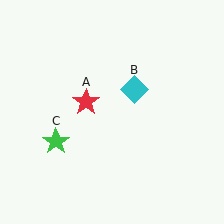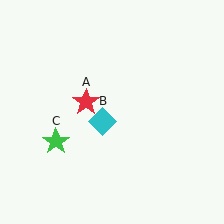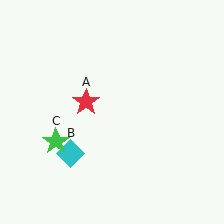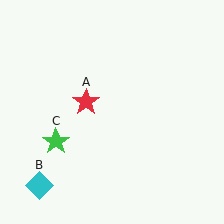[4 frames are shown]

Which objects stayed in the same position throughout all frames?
Red star (object A) and green star (object C) remained stationary.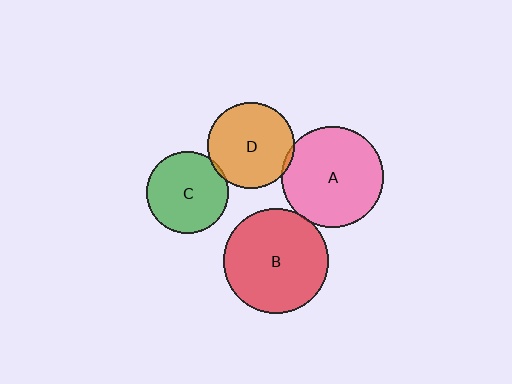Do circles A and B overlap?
Yes.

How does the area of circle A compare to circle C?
Approximately 1.5 times.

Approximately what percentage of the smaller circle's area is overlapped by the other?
Approximately 5%.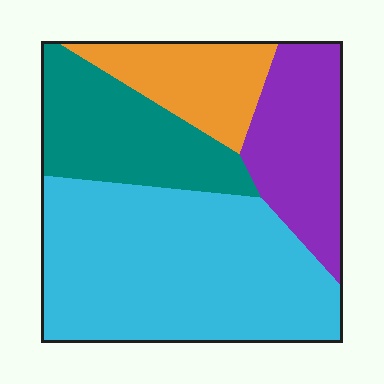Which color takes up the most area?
Cyan, at roughly 45%.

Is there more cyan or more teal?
Cyan.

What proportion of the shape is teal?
Teal takes up about one fifth (1/5) of the shape.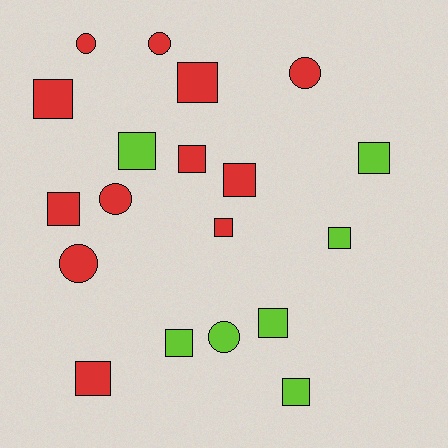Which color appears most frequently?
Red, with 12 objects.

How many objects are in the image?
There are 19 objects.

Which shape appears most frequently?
Square, with 13 objects.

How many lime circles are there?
There is 1 lime circle.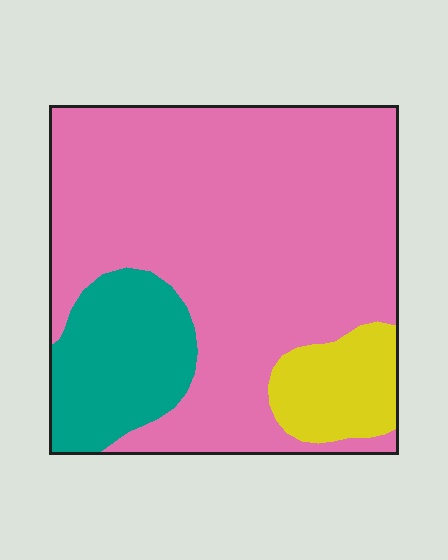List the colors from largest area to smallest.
From largest to smallest: pink, teal, yellow.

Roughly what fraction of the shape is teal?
Teal covers roughly 15% of the shape.